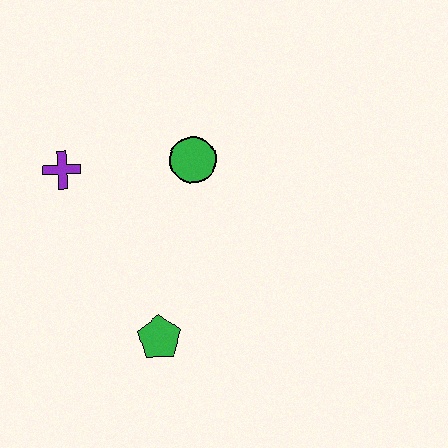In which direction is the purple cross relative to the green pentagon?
The purple cross is above the green pentagon.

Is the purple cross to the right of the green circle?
No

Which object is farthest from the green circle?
The green pentagon is farthest from the green circle.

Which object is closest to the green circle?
The purple cross is closest to the green circle.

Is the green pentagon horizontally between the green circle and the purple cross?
Yes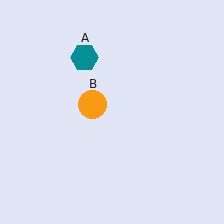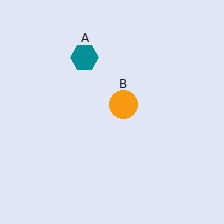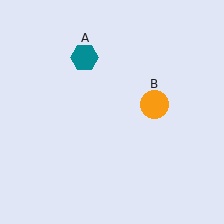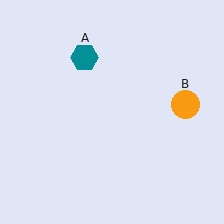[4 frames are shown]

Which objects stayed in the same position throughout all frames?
Teal hexagon (object A) remained stationary.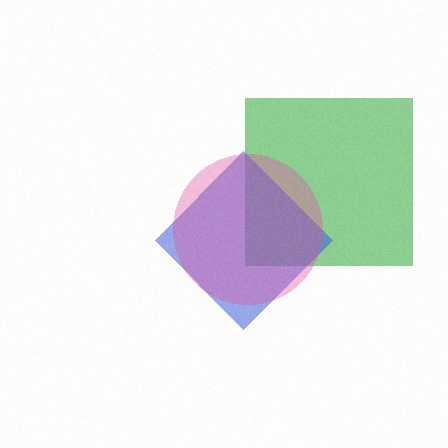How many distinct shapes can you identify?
There are 3 distinct shapes: a green square, a blue diamond, a pink circle.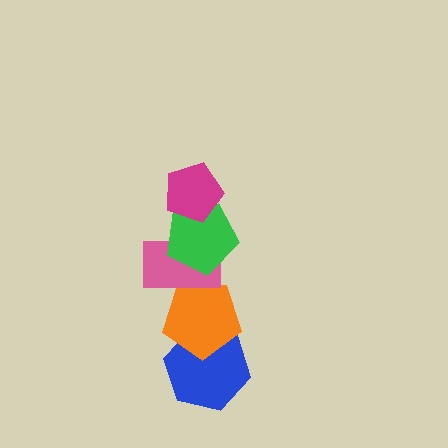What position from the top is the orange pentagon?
The orange pentagon is 4th from the top.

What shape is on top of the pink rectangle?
The green pentagon is on top of the pink rectangle.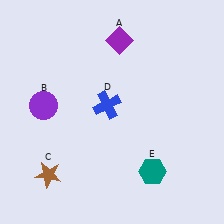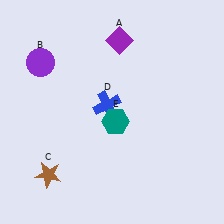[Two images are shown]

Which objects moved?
The objects that moved are: the purple circle (B), the teal hexagon (E).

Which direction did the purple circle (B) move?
The purple circle (B) moved up.